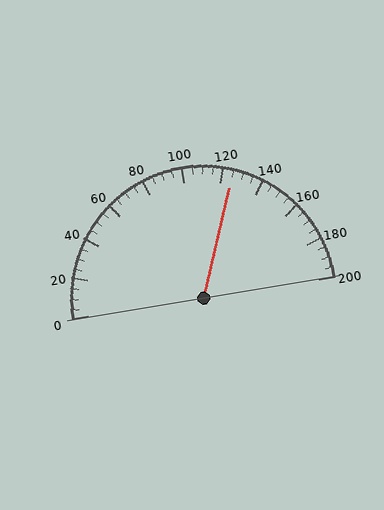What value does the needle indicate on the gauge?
The needle indicates approximately 125.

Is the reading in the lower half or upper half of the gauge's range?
The reading is in the upper half of the range (0 to 200).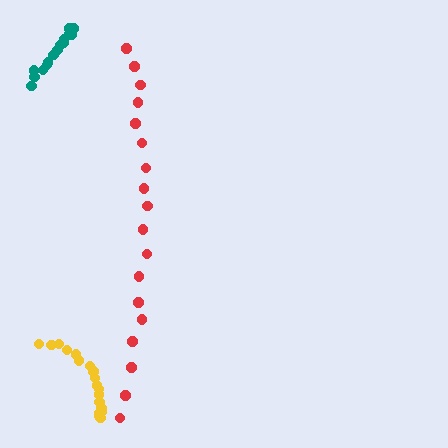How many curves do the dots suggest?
There are 3 distinct paths.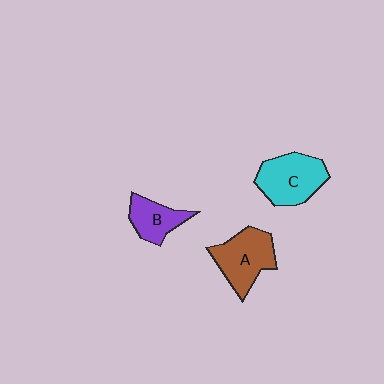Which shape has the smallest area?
Shape B (purple).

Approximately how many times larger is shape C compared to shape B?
Approximately 1.5 times.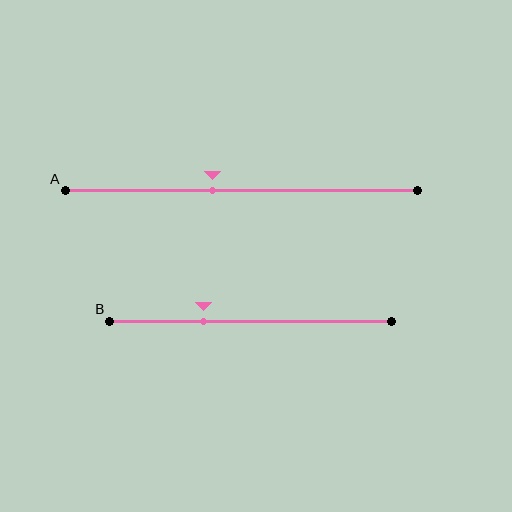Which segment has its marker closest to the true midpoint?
Segment A has its marker closest to the true midpoint.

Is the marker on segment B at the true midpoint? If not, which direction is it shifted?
No, the marker on segment B is shifted to the left by about 17% of the segment length.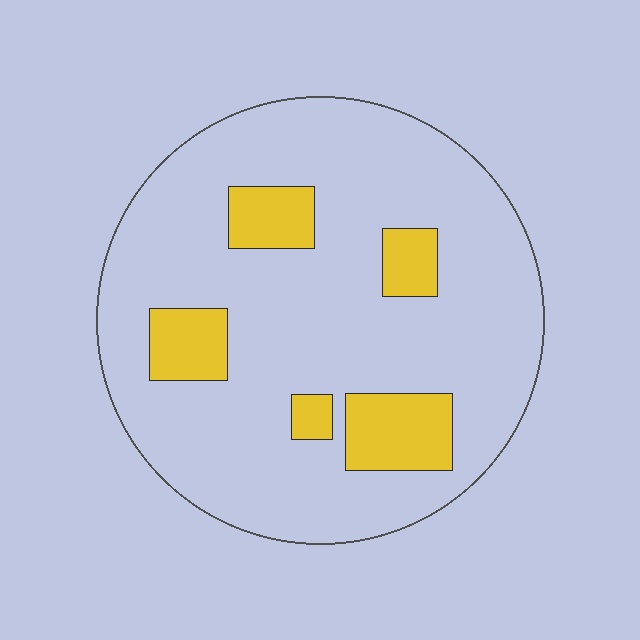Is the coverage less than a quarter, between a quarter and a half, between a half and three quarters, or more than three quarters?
Less than a quarter.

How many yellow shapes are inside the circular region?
5.